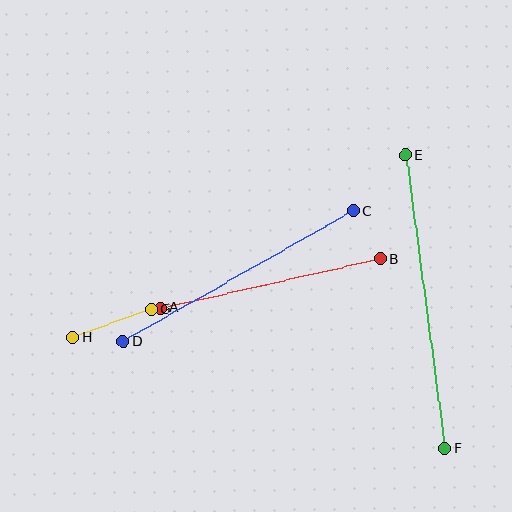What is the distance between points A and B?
The distance is approximately 226 pixels.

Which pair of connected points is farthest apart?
Points E and F are farthest apart.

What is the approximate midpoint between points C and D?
The midpoint is at approximately (238, 276) pixels.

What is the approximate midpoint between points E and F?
The midpoint is at approximately (425, 302) pixels.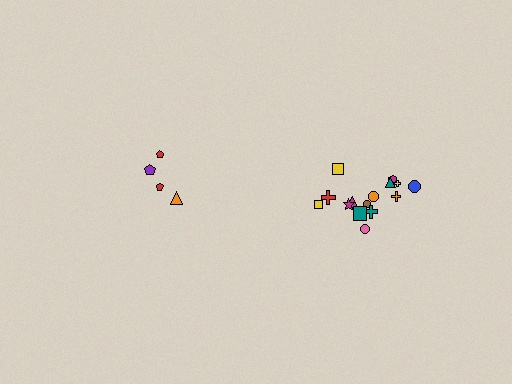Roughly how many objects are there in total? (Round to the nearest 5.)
Roughly 20 objects in total.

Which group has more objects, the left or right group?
The right group.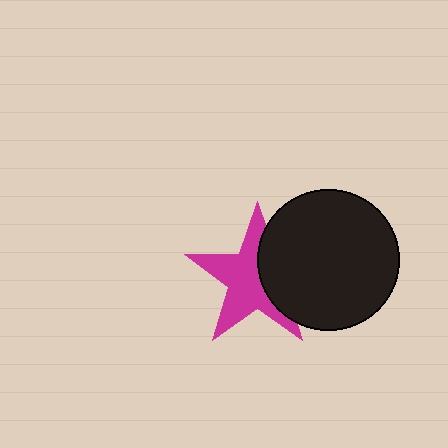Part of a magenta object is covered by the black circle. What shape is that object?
It is a star.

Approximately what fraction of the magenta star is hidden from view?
Roughly 37% of the magenta star is hidden behind the black circle.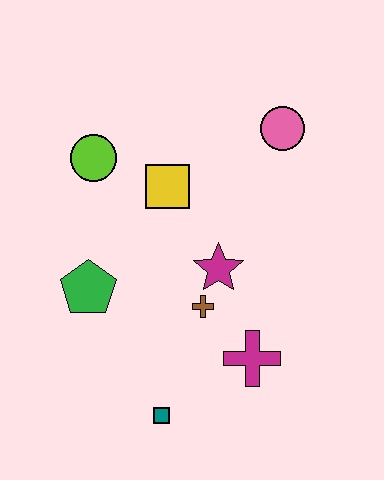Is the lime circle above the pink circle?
No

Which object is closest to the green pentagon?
The brown cross is closest to the green pentagon.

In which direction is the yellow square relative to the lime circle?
The yellow square is to the right of the lime circle.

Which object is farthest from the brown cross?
The pink circle is farthest from the brown cross.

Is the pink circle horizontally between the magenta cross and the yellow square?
No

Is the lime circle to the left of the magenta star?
Yes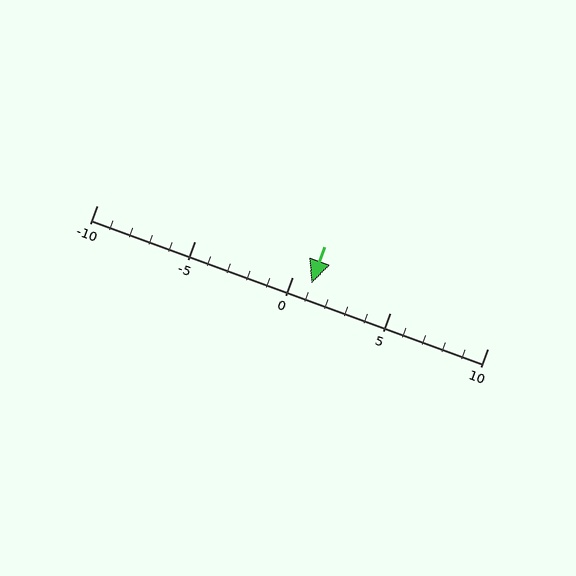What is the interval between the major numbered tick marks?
The major tick marks are spaced 5 units apart.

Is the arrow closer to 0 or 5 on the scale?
The arrow is closer to 0.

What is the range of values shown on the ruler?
The ruler shows values from -10 to 10.